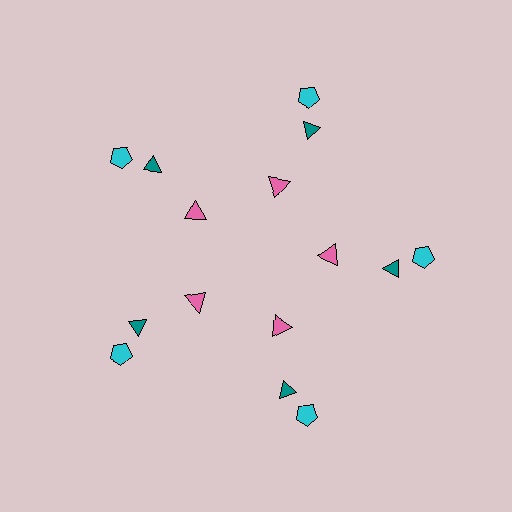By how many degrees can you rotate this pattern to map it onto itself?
The pattern maps onto itself every 72 degrees of rotation.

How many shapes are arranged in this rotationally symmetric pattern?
There are 15 shapes, arranged in 5 groups of 3.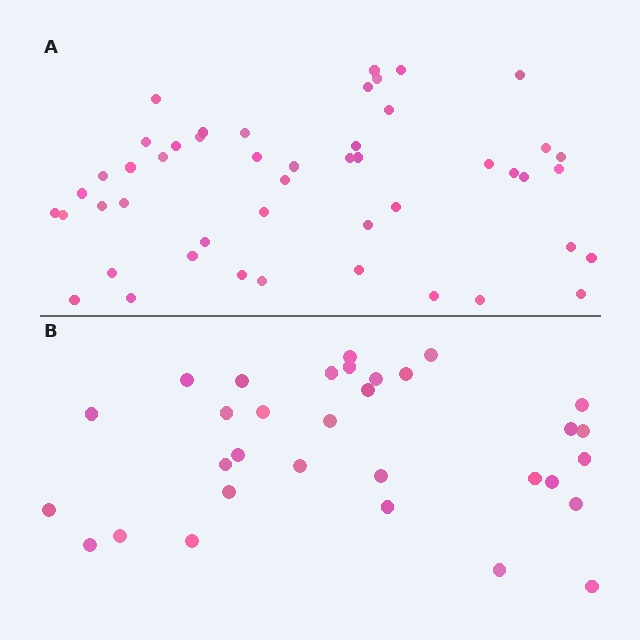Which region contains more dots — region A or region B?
Region A (the top region) has more dots.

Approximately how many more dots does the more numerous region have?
Region A has approximately 15 more dots than region B.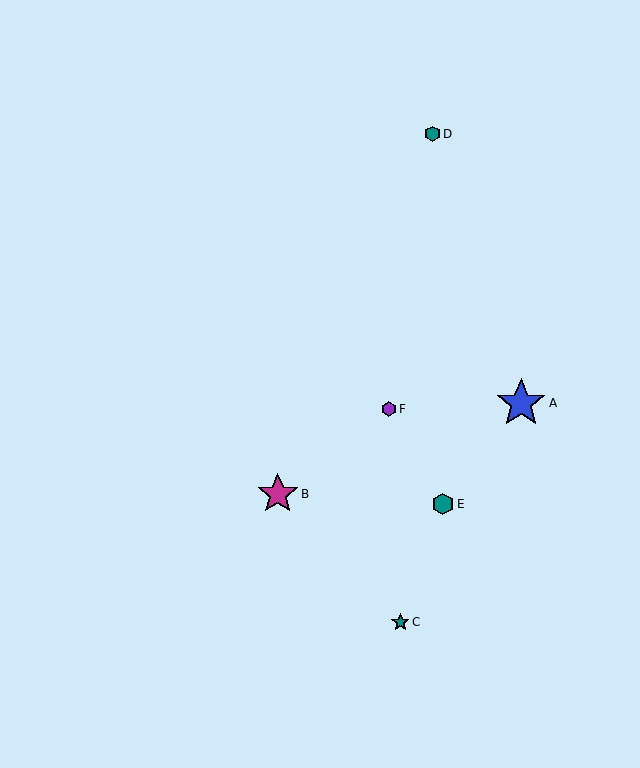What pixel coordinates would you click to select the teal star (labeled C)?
Click at (400, 622) to select the teal star C.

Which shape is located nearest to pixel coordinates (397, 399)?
The purple hexagon (labeled F) at (389, 409) is nearest to that location.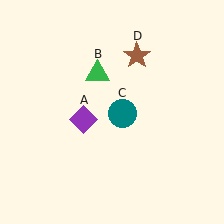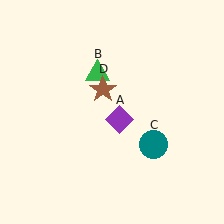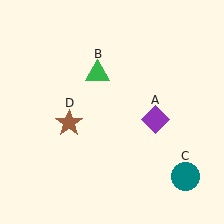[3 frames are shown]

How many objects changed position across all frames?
3 objects changed position: purple diamond (object A), teal circle (object C), brown star (object D).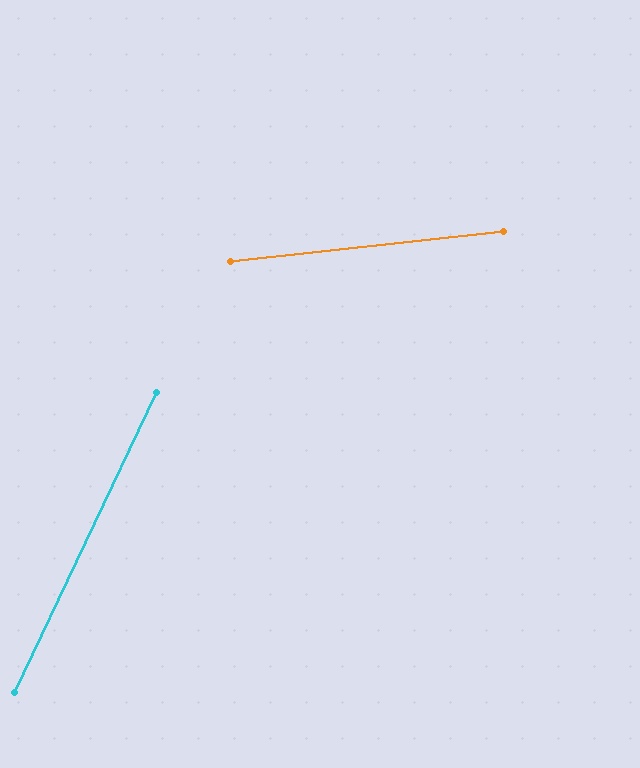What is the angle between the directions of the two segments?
Approximately 59 degrees.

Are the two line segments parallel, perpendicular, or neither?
Neither parallel nor perpendicular — they differ by about 59°.